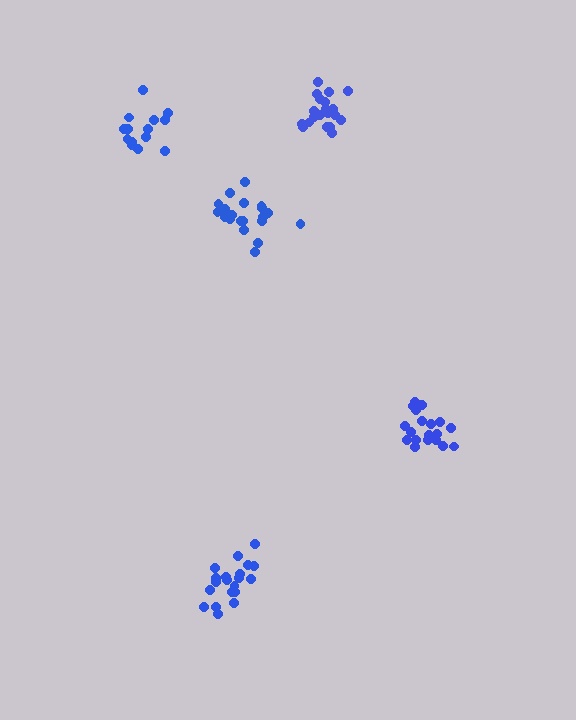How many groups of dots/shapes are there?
There are 5 groups.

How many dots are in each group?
Group 1: 20 dots, Group 2: 19 dots, Group 3: 14 dots, Group 4: 20 dots, Group 5: 20 dots (93 total).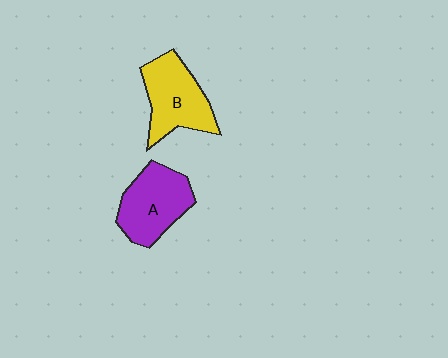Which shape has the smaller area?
Shape A (purple).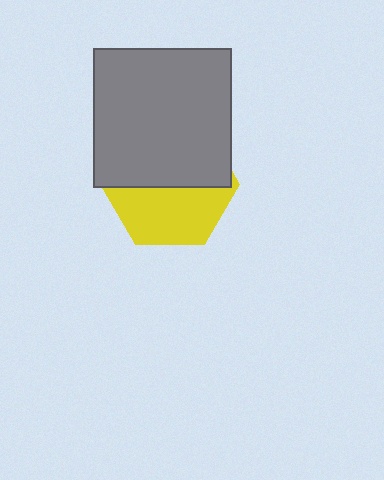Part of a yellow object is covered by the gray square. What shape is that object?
It is a hexagon.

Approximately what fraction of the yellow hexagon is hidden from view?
Roughly 53% of the yellow hexagon is hidden behind the gray square.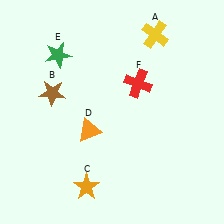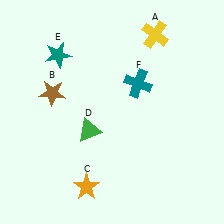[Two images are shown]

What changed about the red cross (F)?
In Image 1, F is red. In Image 2, it changed to teal.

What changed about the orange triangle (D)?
In Image 1, D is orange. In Image 2, it changed to green.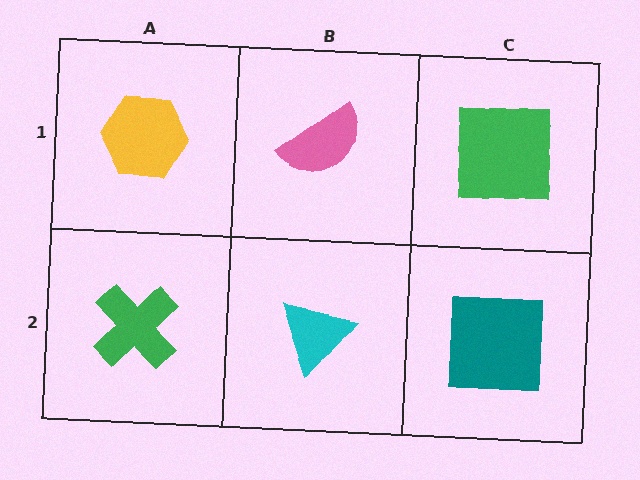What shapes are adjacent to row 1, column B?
A cyan triangle (row 2, column B), a yellow hexagon (row 1, column A), a green square (row 1, column C).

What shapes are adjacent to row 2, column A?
A yellow hexagon (row 1, column A), a cyan triangle (row 2, column B).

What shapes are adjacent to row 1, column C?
A teal square (row 2, column C), a pink semicircle (row 1, column B).